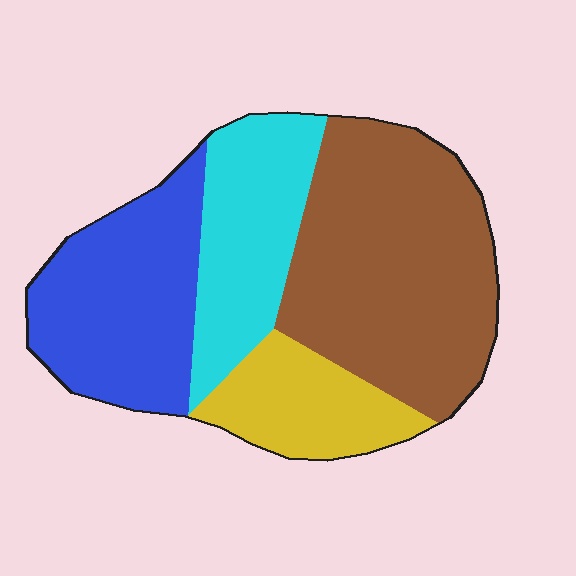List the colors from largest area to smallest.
From largest to smallest: brown, blue, cyan, yellow.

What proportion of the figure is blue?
Blue covers 26% of the figure.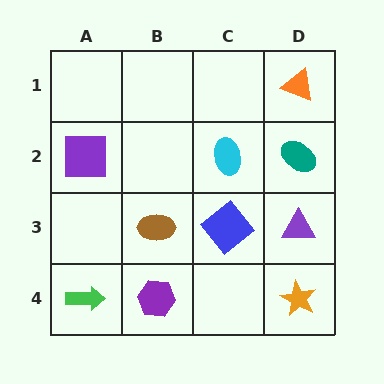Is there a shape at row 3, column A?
No, that cell is empty.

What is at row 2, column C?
A cyan ellipse.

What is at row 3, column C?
A blue diamond.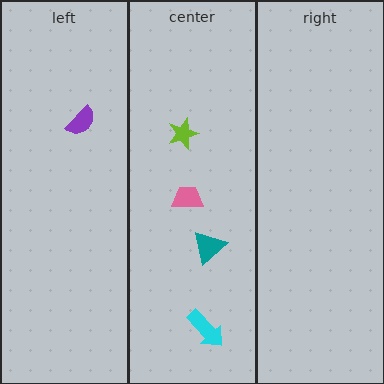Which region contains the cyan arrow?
The center region.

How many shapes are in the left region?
1.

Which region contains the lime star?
The center region.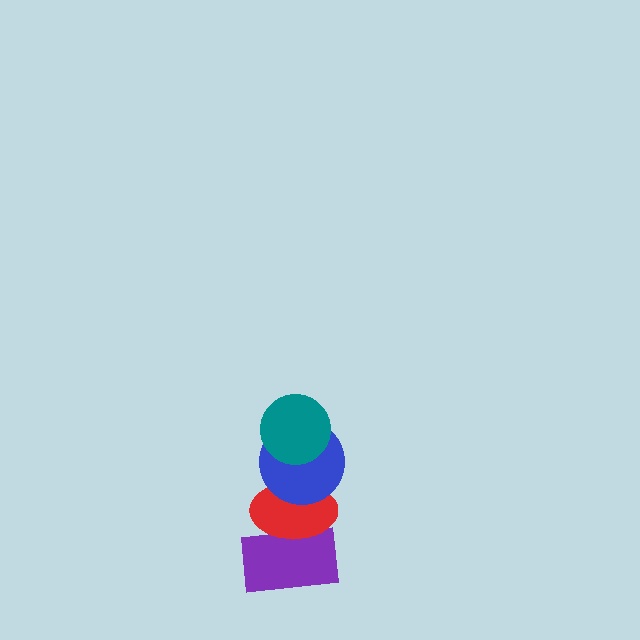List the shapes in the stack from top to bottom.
From top to bottom: the teal circle, the blue circle, the red ellipse, the purple rectangle.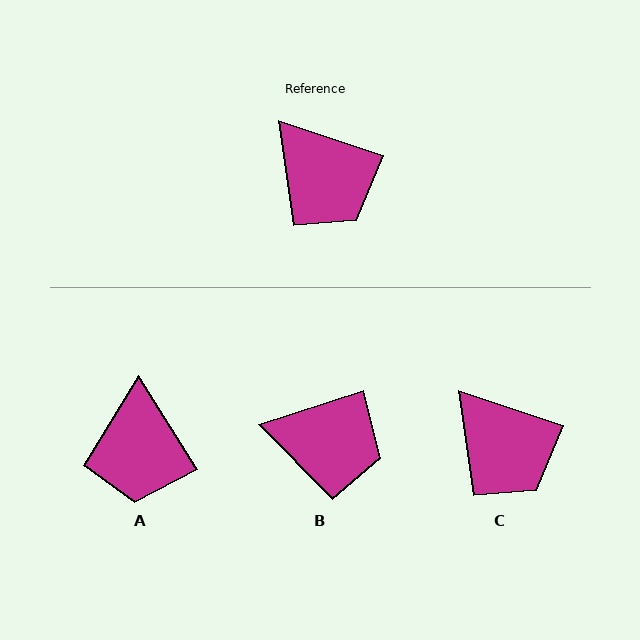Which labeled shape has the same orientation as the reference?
C.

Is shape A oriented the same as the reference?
No, it is off by about 40 degrees.